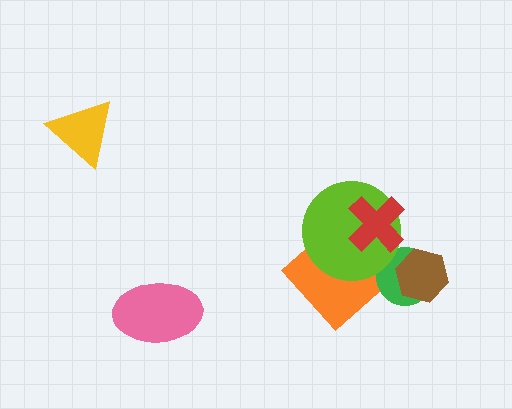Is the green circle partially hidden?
Yes, it is partially covered by another shape.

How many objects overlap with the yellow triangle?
0 objects overlap with the yellow triangle.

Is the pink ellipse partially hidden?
No, no other shape covers it.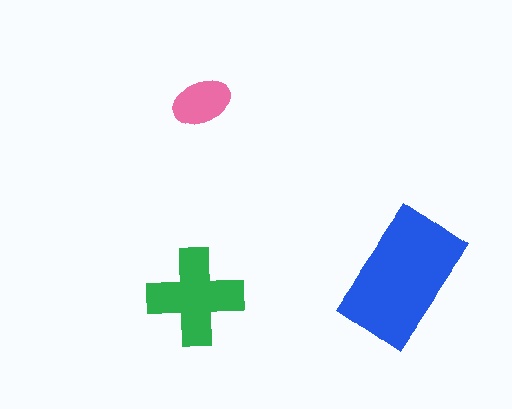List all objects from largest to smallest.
The blue rectangle, the green cross, the pink ellipse.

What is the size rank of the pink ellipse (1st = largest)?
3rd.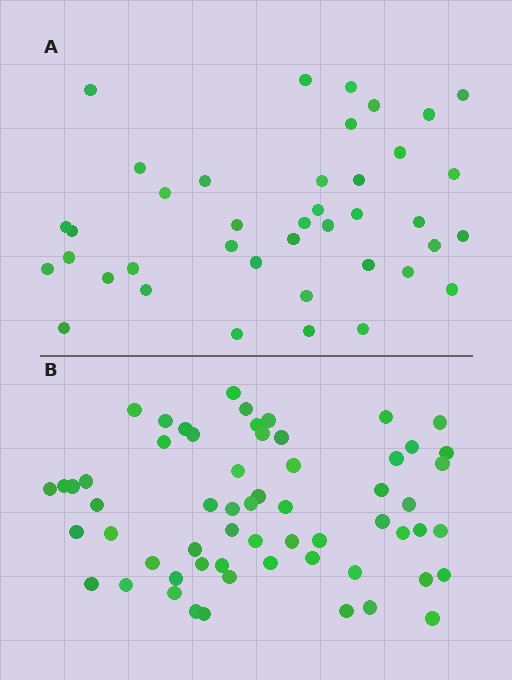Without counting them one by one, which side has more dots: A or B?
Region B (the bottom region) has more dots.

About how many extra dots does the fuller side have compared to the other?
Region B has approximately 20 more dots than region A.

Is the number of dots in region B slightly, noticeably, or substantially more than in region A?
Region B has substantially more. The ratio is roughly 1.5 to 1.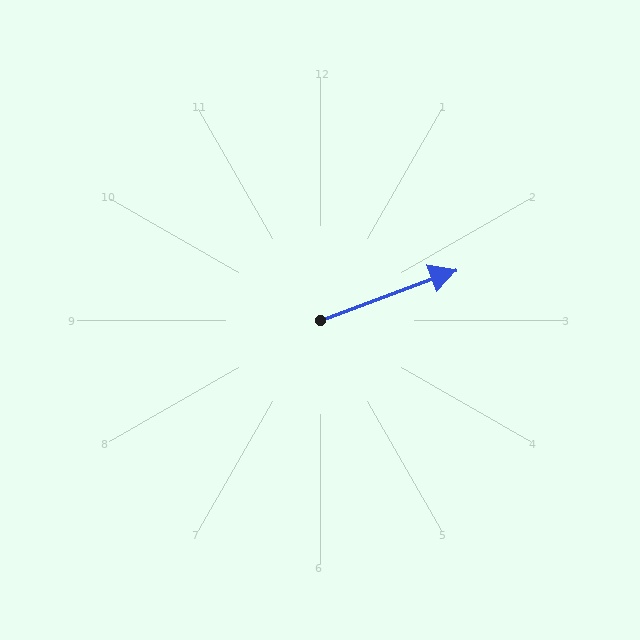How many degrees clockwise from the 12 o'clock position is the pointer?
Approximately 69 degrees.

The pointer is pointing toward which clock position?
Roughly 2 o'clock.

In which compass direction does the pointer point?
East.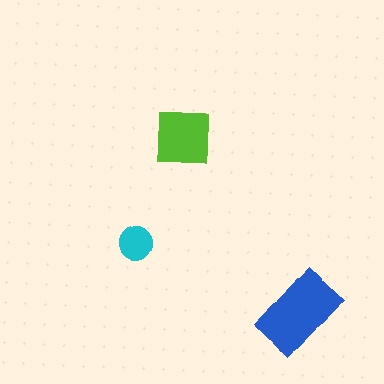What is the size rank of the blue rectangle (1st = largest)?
1st.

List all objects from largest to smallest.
The blue rectangle, the lime square, the cyan circle.